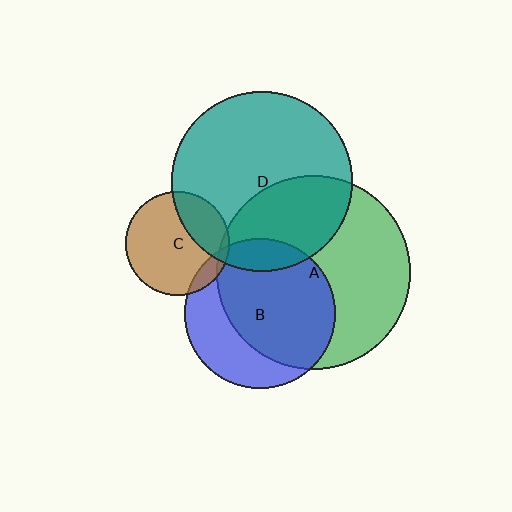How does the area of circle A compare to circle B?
Approximately 1.7 times.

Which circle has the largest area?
Circle A (green).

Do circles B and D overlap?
Yes.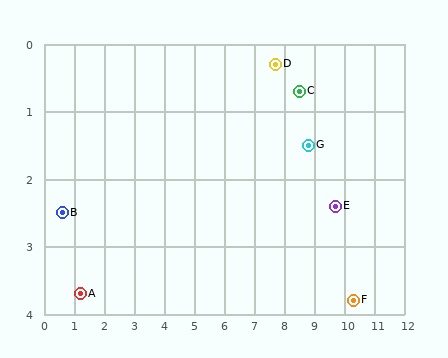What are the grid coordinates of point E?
Point E is at approximately (9.7, 2.4).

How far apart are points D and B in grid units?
Points D and B are about 7.4 grid units apart.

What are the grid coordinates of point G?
Point G is at approximately (8.8, 1.5).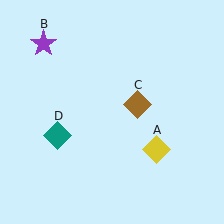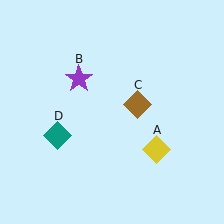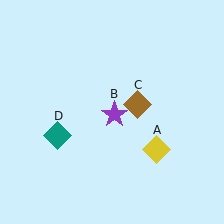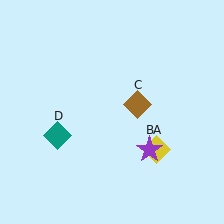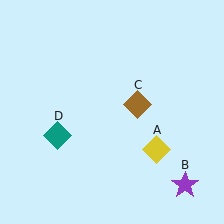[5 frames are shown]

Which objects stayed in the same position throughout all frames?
Yellow diamond (object A) and brown diamond (object C) and teal diamond (object D) remained stationary.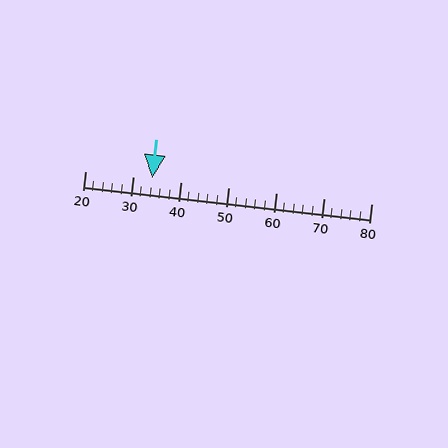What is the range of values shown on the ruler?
The ruler shows values from 20 to 80.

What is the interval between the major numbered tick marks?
The major tick marks are spaced 10 units apart.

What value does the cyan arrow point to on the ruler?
The cyan arrow points to approximately 34.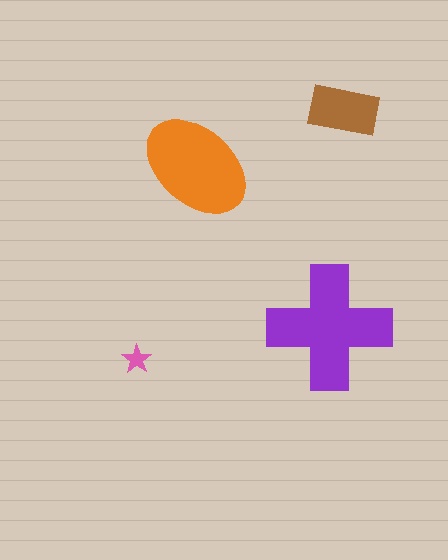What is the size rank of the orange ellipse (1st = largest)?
2nd.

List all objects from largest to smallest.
The purple cross, the orange ellipse, the brown rectangle, the pink star.